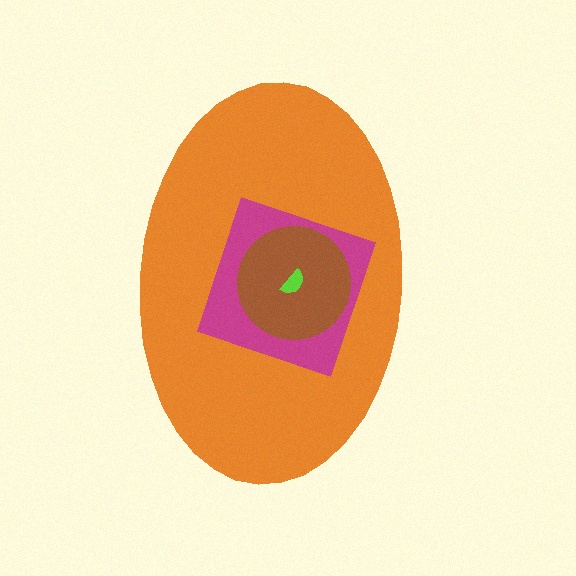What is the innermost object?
The lime semicircle.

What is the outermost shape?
The orange ellipse.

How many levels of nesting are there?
4.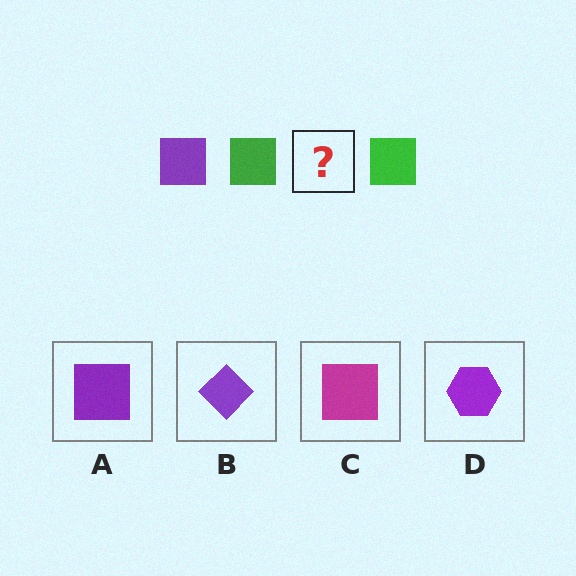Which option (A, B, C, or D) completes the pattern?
A.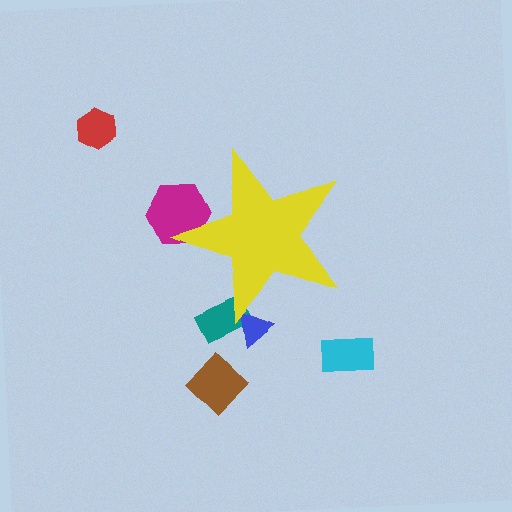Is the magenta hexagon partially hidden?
Yes, the magenta hexagon is partially hidden behind the yellow star.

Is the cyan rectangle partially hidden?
No, the cyan rectangle is fully visible.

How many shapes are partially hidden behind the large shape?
3 shapes are partially hidden.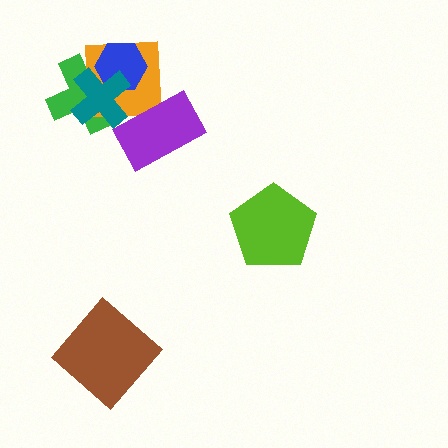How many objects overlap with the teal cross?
3 objects overlap with the teal cross.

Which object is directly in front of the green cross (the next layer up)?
The orange square is directly in front of the green cross.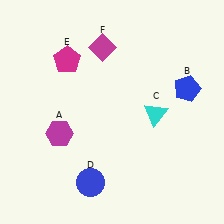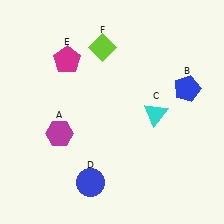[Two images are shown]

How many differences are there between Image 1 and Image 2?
There is 1 difference between the two images.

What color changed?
The diamond (F) changed from magenta in Image 1 to lime in Image 2.